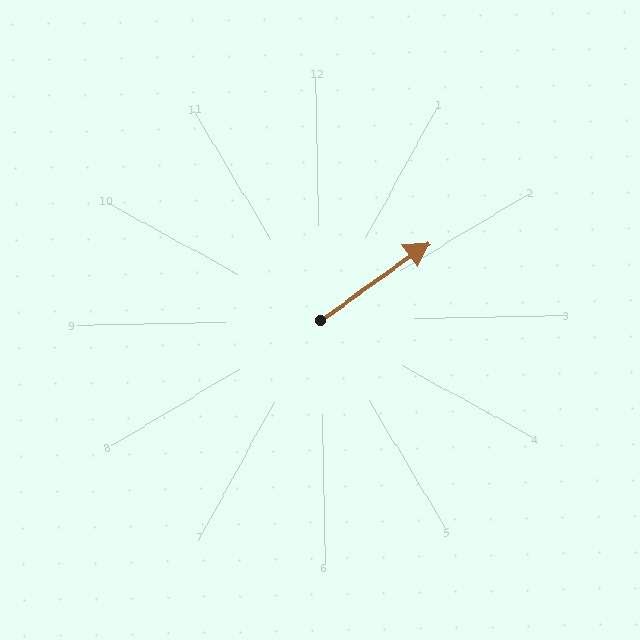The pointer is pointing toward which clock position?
Roughly 2 o'clock.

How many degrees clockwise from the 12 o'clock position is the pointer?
Approximately 56 degrees.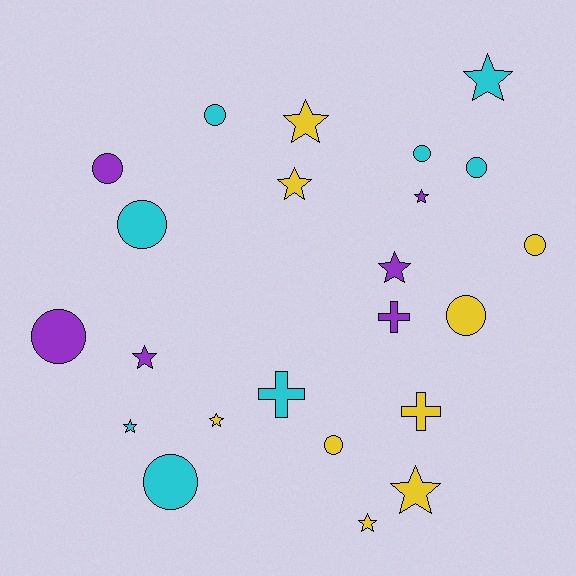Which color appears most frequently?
Yellow, with 9 objects.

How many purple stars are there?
There are 3 purple stars.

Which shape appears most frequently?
Circle, with 10 objects.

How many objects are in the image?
There are 23 objects.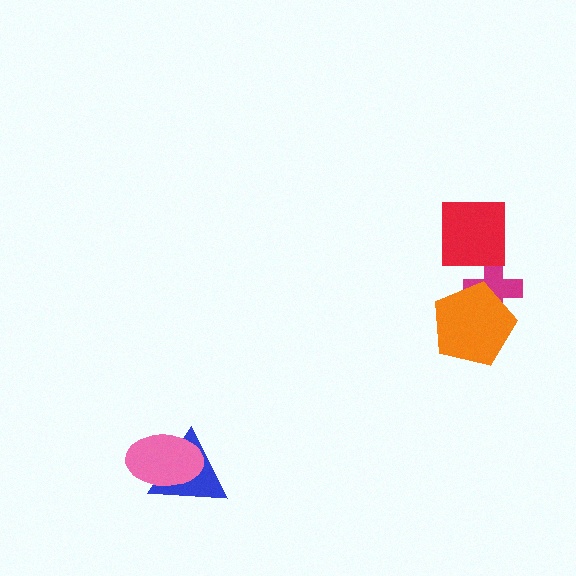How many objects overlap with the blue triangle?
1 object overlaps with the blue triangle.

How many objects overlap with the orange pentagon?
1 object overlaps with the orange pentagon.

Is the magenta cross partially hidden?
Yes, it is partially covered by another shape.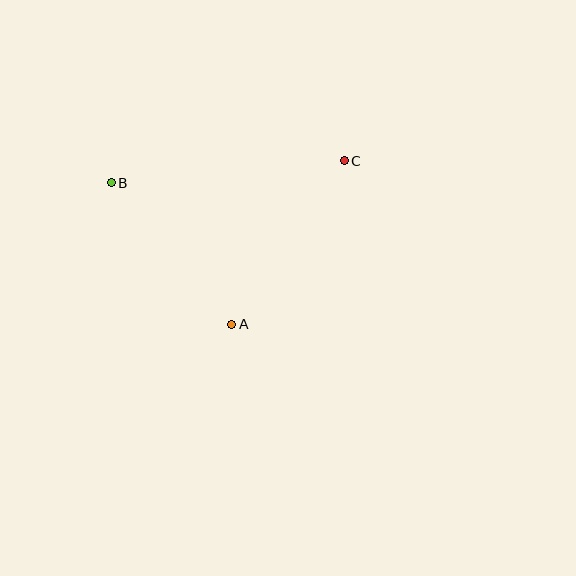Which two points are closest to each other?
Points A and B are closest to each other.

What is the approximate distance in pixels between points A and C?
The distance between A and C is approximately 198 pixels.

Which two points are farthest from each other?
Points B and C are farthest from each other.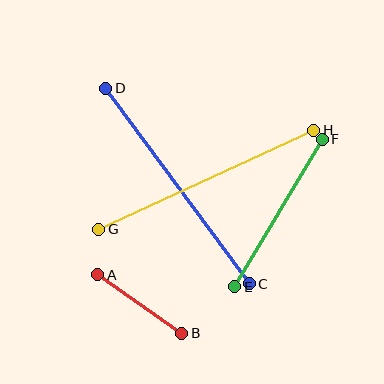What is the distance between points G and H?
The distance is approximately 237 pixels.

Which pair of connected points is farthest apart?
Points C and D are farthest apart.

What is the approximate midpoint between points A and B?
The midpoint is at approximately (140, 304) pixels.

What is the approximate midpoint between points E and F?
The midpoint is at approximately (279, 213) pixels.